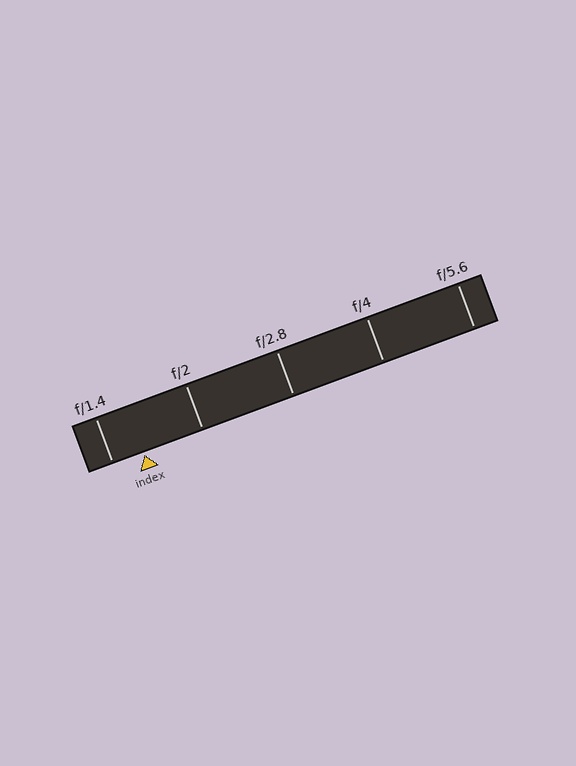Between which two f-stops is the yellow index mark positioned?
The index mark is between f/1.4 and f/2.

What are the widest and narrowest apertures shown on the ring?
The widest aperture shown is f/1.4 and the narrowest is f/5.6.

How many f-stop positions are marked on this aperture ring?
There are 5 f-stop positions marked.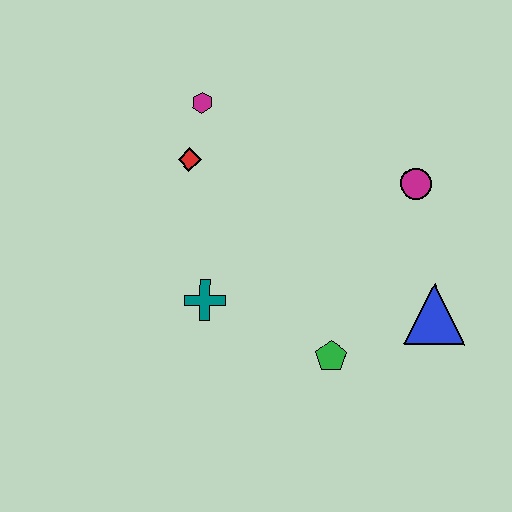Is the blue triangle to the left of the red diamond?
No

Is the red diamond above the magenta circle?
Yes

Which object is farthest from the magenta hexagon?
The blue triangle is farthest from the magenta hexagon.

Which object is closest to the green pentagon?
The blue triangle is closest to the green pentagon.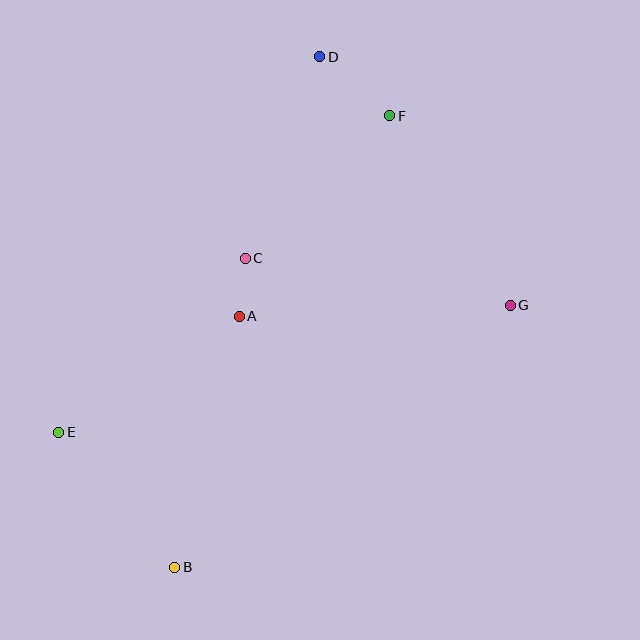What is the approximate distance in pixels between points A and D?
The distance between A and D is approximately 272 pixels.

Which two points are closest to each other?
Points A and C are closest to each other.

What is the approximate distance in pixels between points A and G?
The distance between A and G is approximately 271 pixels.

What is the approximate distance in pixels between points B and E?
The distance between B and E is approximately 178 pixels.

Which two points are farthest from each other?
Points B and D are farthest from each other.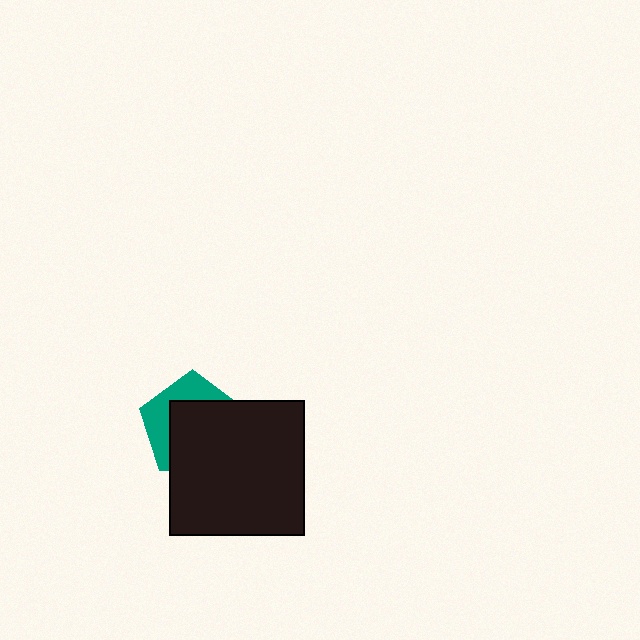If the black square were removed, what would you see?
You would see the complete teal pentagon.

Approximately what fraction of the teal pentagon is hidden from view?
Roughly 63% of the teal pentagon is hidden behind the black square.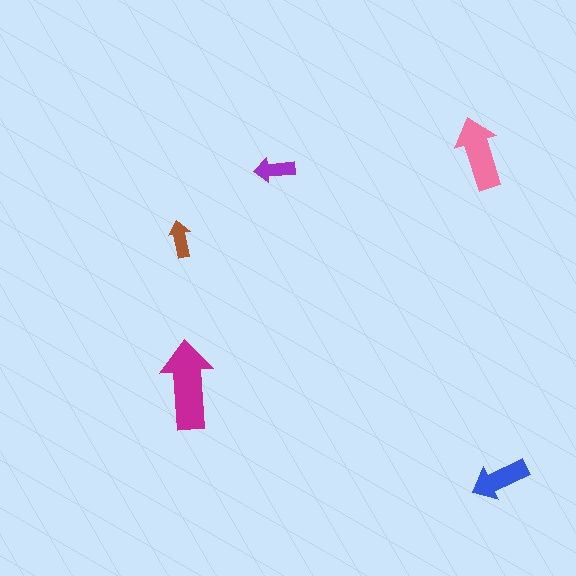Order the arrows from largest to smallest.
the magenta one, the pink one, the blue one, the purple one, the brown one.